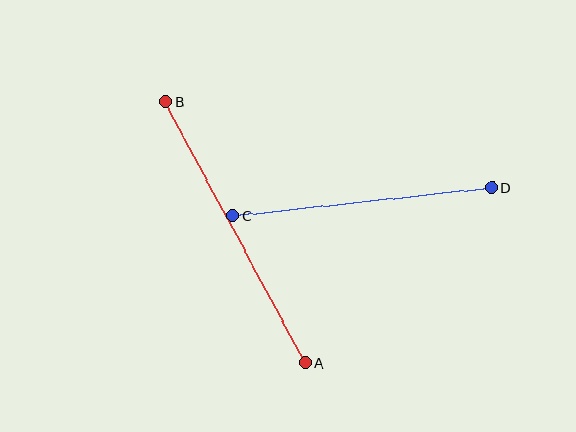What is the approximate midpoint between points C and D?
The midpoint is at approximately (362, 202) pixels.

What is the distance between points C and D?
The distance is approximately 261 pixels.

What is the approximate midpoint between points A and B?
The midpoint is at approximately (235, 232) pixels.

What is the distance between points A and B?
The distance is approximately 296 pixels.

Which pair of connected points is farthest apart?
Points A and B are farthest apart.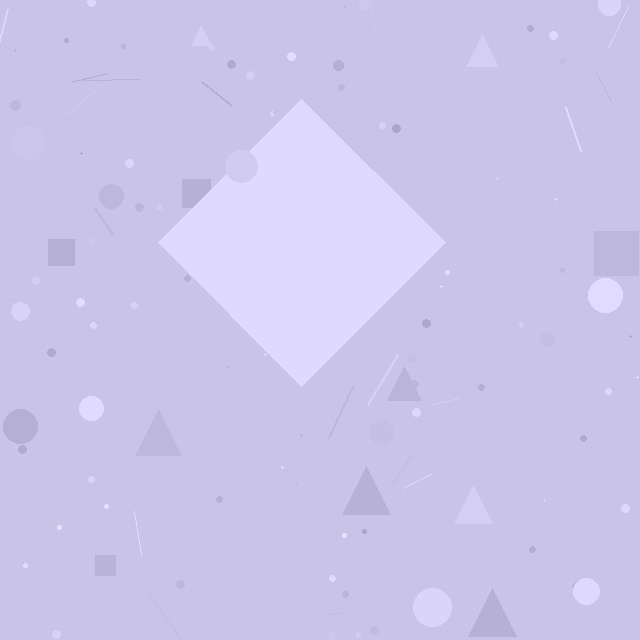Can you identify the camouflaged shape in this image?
The camouflaged shape is a diamond.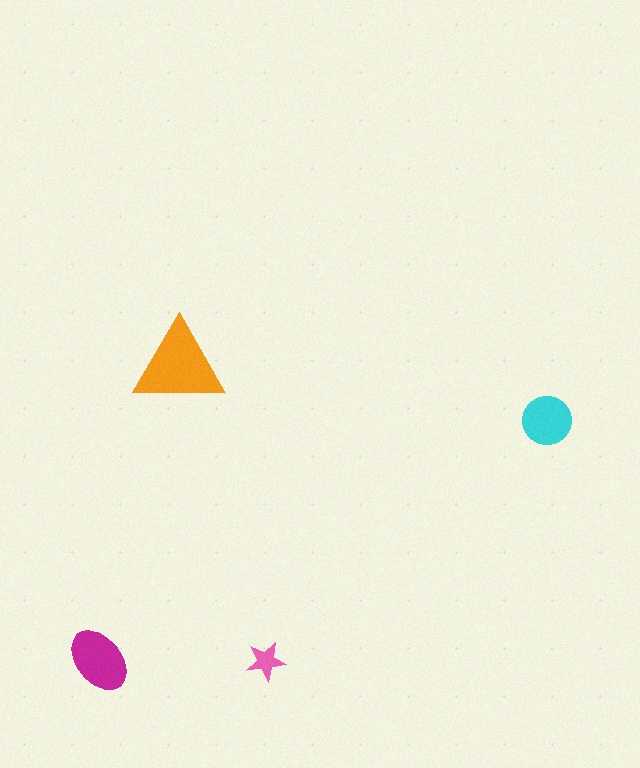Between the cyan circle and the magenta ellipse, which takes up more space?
The magenta ellipse.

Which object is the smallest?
The pink star.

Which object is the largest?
The orange triangle.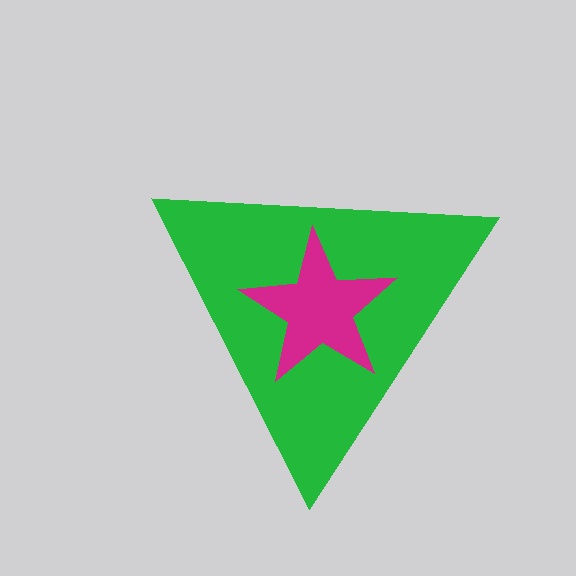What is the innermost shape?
The magenta star.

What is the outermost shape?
The green triangle.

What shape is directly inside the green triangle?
The magenta star.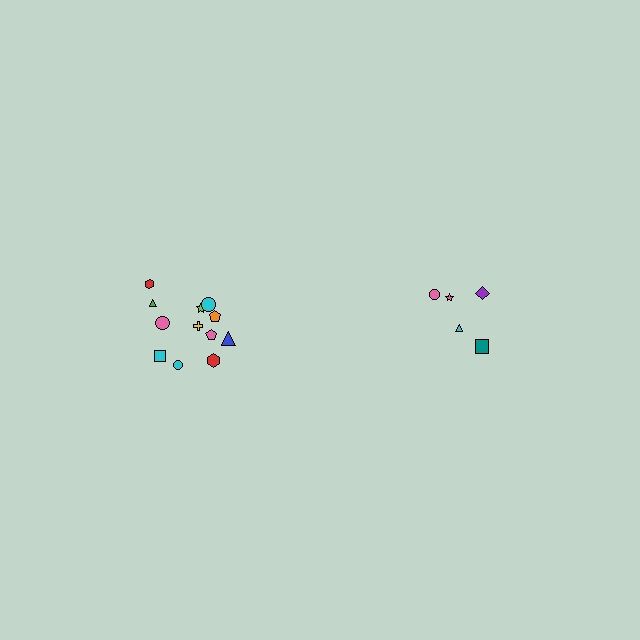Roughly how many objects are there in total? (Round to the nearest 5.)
Roughly 15 objects in total.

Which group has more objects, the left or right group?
The left group.